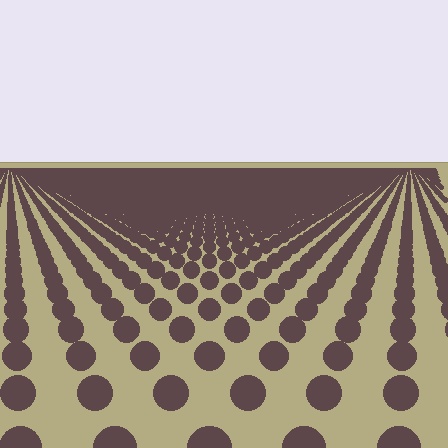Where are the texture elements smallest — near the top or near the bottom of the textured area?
Near the top.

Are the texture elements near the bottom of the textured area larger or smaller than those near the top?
Larger. Near the bottom, elements are closer to the viewer and appear at a bigger on-screen size.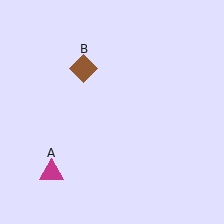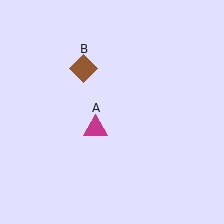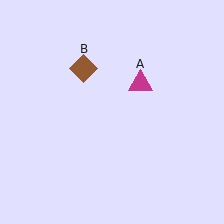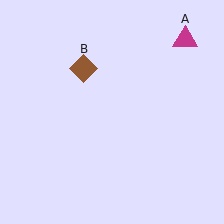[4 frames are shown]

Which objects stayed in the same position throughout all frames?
Brown diamond (object B) remained stationary.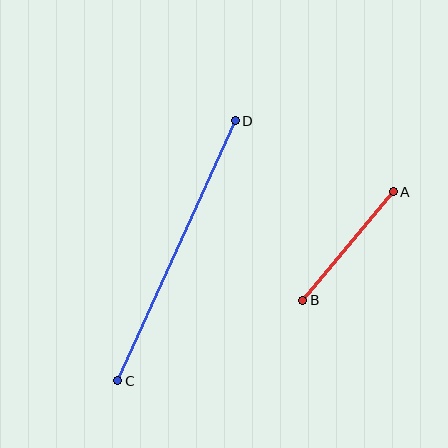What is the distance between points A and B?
The distance is approximately 141 pixels.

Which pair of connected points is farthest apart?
Points C and D are farthest apart.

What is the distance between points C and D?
The distance is approximately 286 pixels.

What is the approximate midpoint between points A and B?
The midpoint is at approximately (348, 246) pixels.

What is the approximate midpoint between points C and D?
The midpoint is at approximately (177, 251) pixels.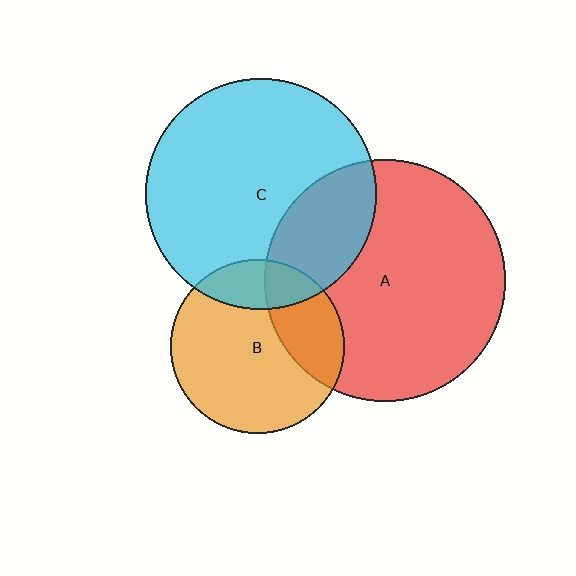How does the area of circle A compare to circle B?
Approximately 1.9 times.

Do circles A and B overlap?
Yes.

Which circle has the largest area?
Circle A (red).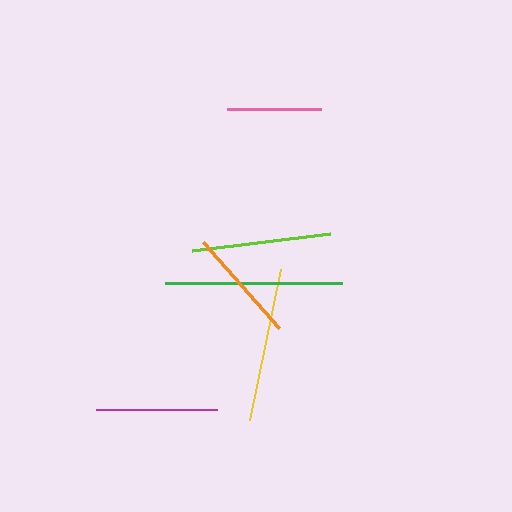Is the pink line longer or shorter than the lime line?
The lime line is longer than the pink line.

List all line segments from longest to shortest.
From longest to shortest: green, yellow, lime, magenta, orange, pink.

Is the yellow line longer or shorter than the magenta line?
The yellow line is longer than the magenta line.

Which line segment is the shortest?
The pink line is the shortest at approximately 94 pixels.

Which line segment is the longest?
The green line is the longest at approximately 178 pixels.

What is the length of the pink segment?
The pink segment is approximately 94 pixels long.